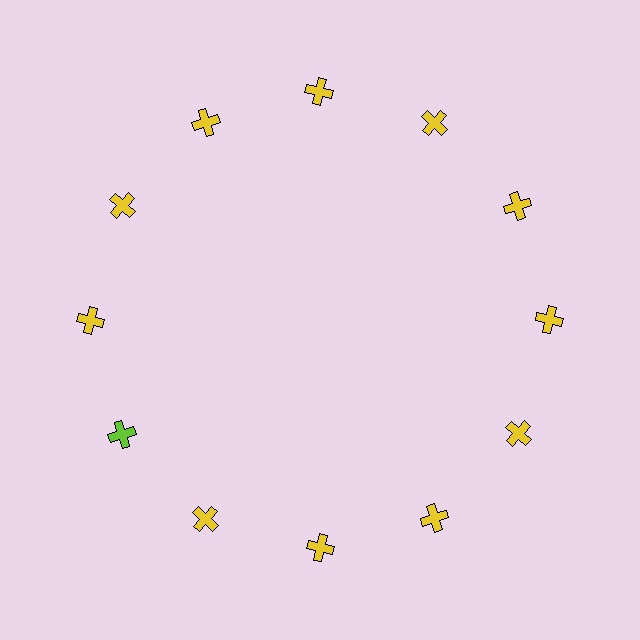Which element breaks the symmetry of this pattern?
The lime cross at roughly the 8 o'clock position breaks the symmetry. All other shapes are yellow crosses.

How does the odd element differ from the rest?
It has a different color: lime instead of yellow.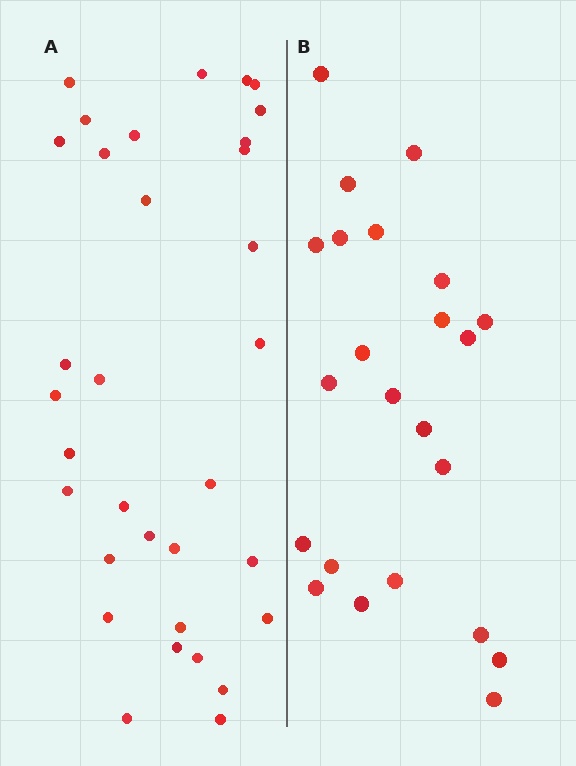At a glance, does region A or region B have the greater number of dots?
Region A (the left region) has more dots.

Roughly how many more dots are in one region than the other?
Region A has roughly 10 or so more dots than region B.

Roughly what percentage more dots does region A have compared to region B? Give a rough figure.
About 45% more.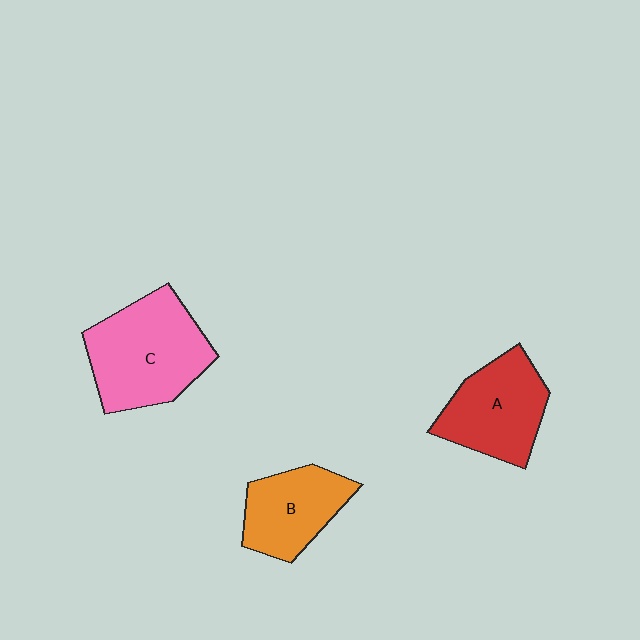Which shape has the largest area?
Shape C (pink).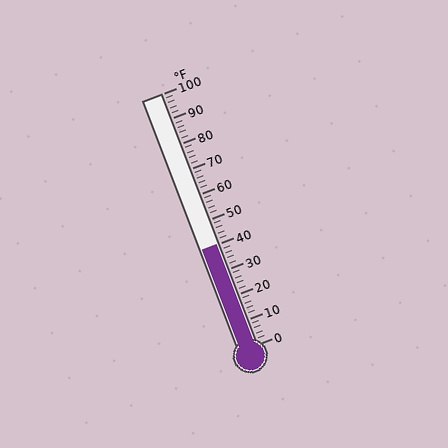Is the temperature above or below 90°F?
The temperature is below 90°F.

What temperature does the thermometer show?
The thermometer shows approximately 40°F.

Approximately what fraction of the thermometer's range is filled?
The thermometer is filled to approximately 40% of its range.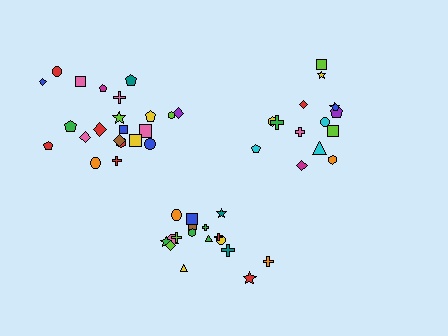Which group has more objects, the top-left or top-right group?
The top-left group.